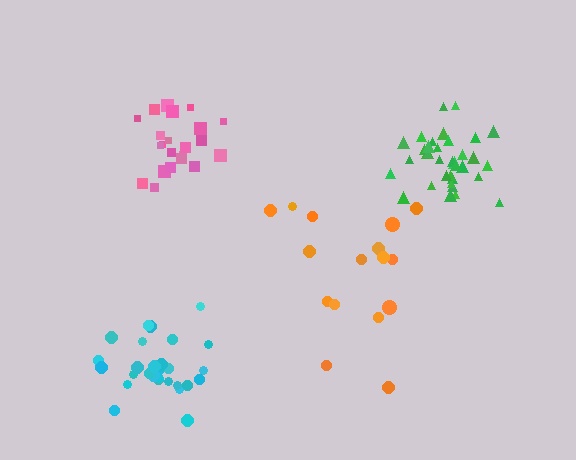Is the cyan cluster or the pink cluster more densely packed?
Cyan.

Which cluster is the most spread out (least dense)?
Orange.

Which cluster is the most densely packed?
Green.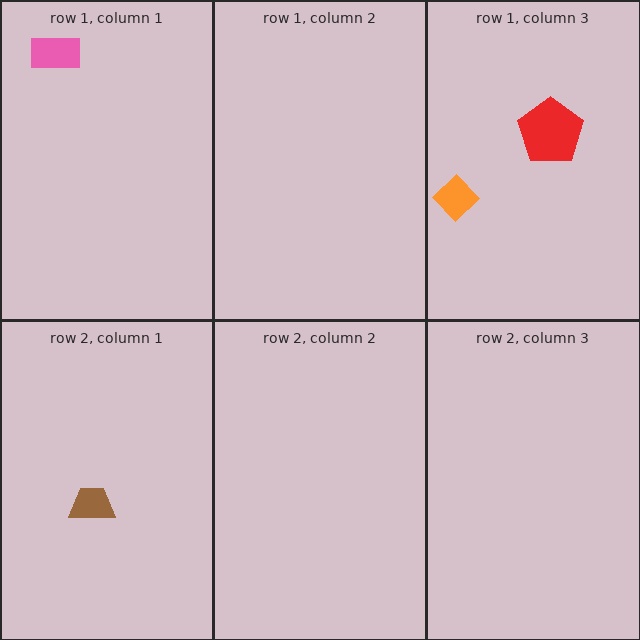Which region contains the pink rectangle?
The row 1, column 1 region.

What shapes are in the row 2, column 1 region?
The brown trapezoid.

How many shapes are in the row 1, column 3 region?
2.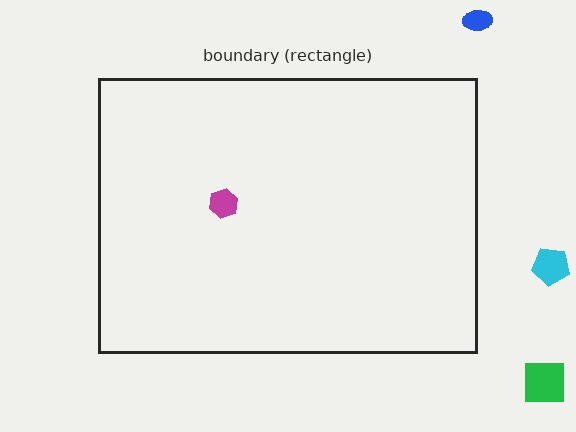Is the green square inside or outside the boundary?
Outside.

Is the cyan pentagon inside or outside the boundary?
Outside.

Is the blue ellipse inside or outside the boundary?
Outside.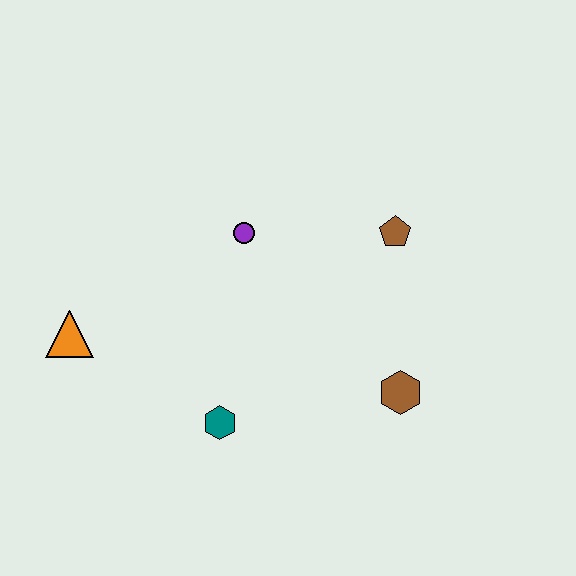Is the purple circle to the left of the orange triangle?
No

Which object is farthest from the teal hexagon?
The brown pentagon is farthest from the teal hexagon.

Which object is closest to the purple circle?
The brown pentagon is closest to the purple circle.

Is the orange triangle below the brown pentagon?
Yes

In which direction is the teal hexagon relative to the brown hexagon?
The teal hexagon is to the left of the brown hexagon.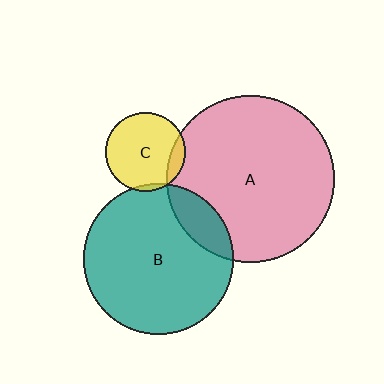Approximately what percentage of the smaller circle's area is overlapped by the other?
Approximately 15%.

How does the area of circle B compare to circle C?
Approximately 3.6 times.